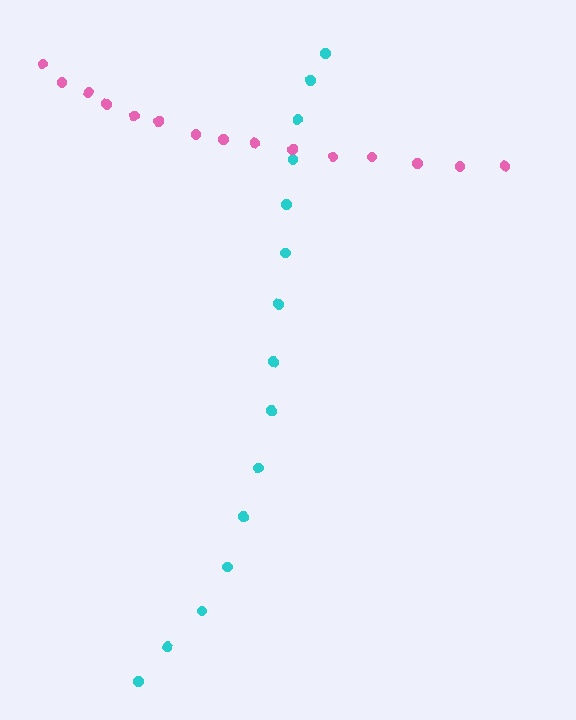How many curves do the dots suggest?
There are 2 distinct paths.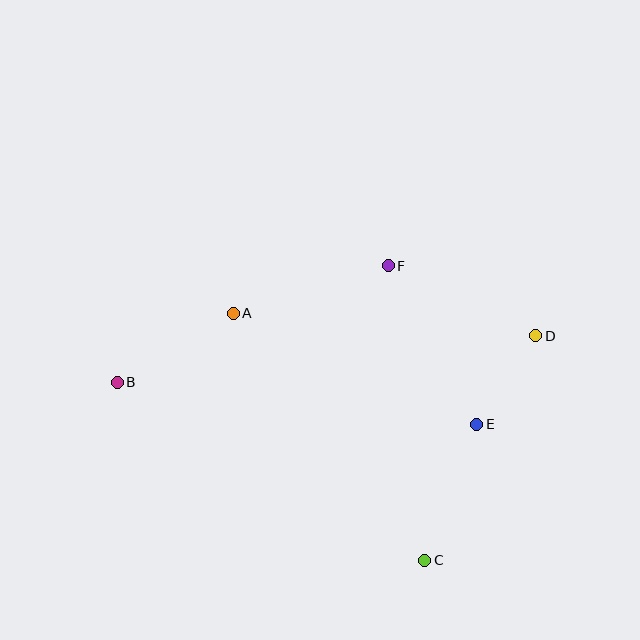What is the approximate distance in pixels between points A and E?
The distance between A and E is approximately 268 pixels.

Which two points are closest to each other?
Points D and E are closest to each other.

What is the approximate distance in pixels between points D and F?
The distance between D and F is approximately 163 pixels.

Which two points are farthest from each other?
Points B and D are farthest from each other.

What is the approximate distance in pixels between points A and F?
The distance between A and F is approximately 162 pixels.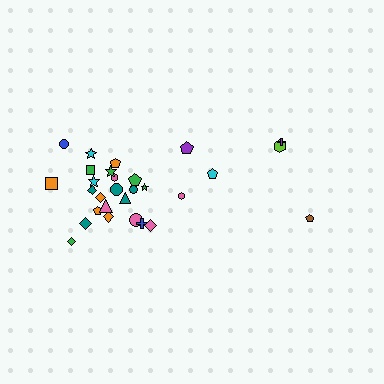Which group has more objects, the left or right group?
The left group.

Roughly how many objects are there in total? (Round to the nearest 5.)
Roughly 30 objects in total.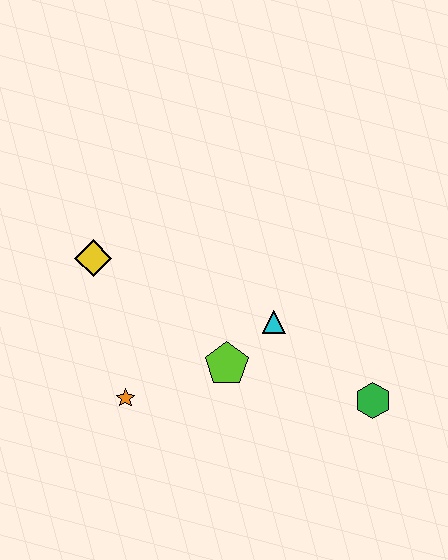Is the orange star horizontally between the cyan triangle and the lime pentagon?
No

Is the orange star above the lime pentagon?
No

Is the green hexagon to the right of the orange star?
Yes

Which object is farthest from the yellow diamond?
The green hexagon is farthest from the yellow diamond.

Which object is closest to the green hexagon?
The cyan triangle is closest to the green hexagon.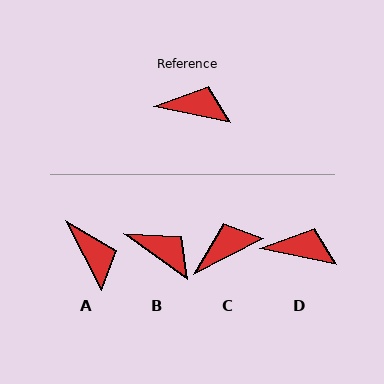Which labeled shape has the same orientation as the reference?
D.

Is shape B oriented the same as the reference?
No, it is off by about 24 degrees.